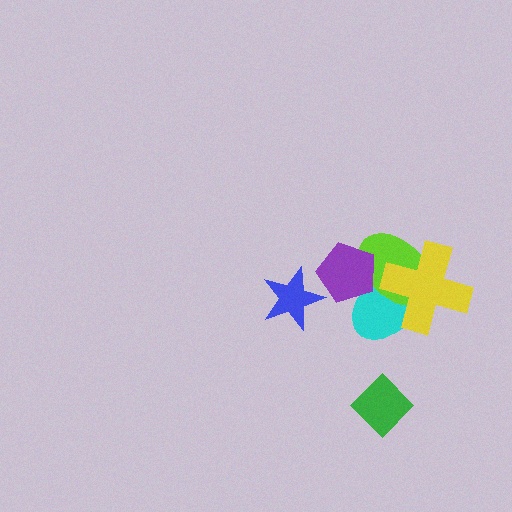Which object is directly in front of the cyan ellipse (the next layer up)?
The lime ellipse is directly in front of the cyan ellipse.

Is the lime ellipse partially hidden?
Yes, it is partially covered by another shape.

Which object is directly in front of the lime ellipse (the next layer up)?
The purple pentagon is directly in front of the lime ellipse.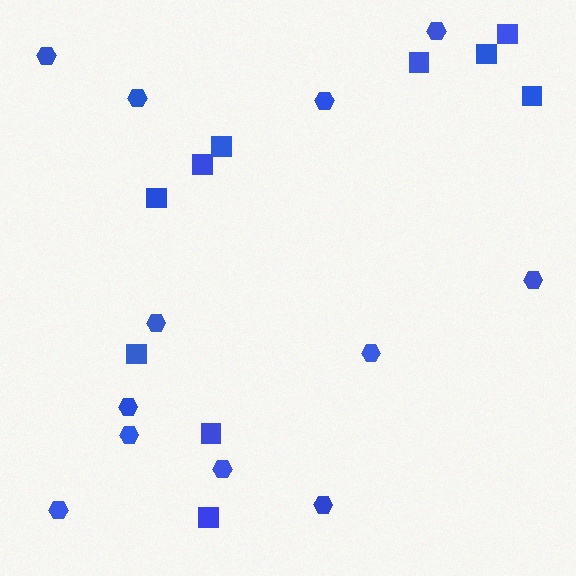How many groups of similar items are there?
There are 2 groups: one group of squares (10) and one group of hexagons (12).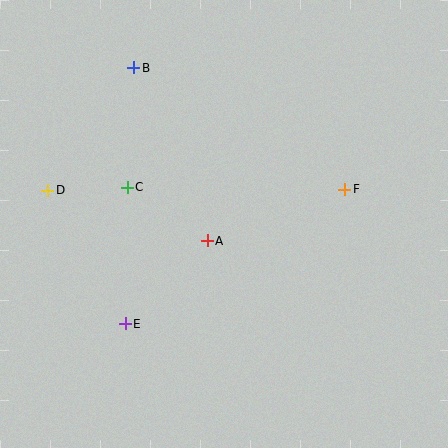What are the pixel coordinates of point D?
Point D is at (48, 190).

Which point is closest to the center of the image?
Point A at (207, 241) is closest to the center.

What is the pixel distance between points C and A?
The distance between C and A is 96 pixels.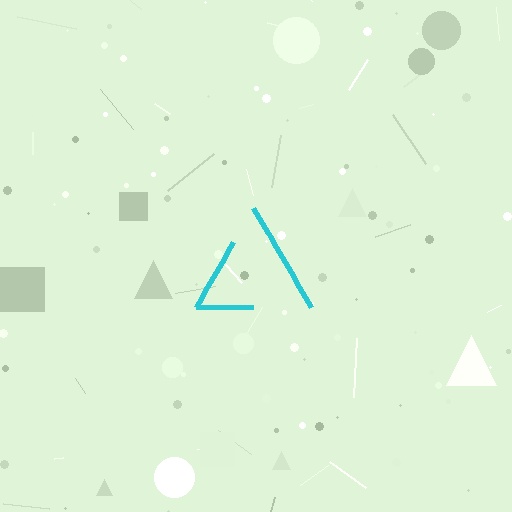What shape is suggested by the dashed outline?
The dashed outline suggests a triangle.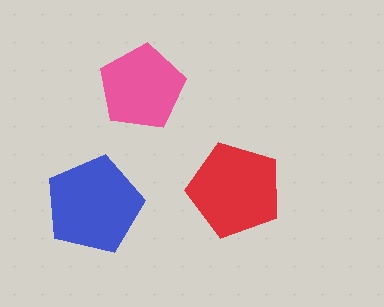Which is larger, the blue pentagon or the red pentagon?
The blue one.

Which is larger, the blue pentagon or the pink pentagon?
The blue one.